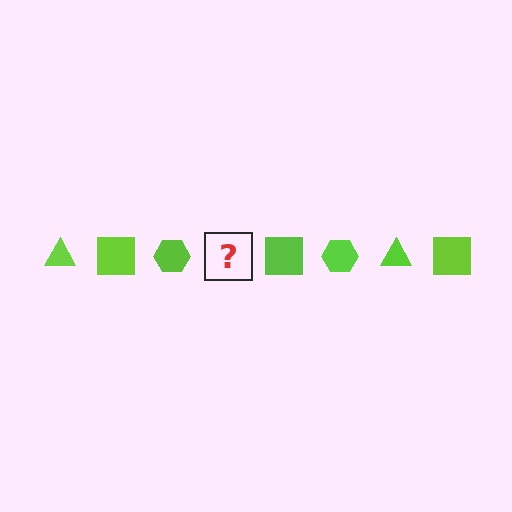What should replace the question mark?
The question mark should be replaced with a lime triangle.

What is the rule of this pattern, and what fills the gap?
The rule is that the pattern cycles through triangle, square, hexagon shapes in lime. The gap should be filled with a lime triangle.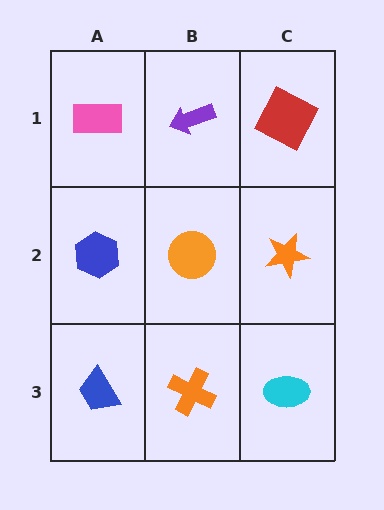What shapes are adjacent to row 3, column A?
A blue hexagon (row 2, column A), an orange cross (row 3, column B).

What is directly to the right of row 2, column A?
An orange circle.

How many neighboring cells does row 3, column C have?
2.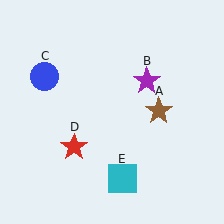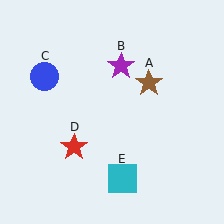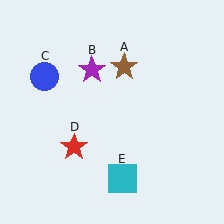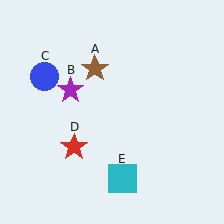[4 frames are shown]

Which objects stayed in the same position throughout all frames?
Blue circle (object C) and red star (object D) and cyan square (object E) remained stationary.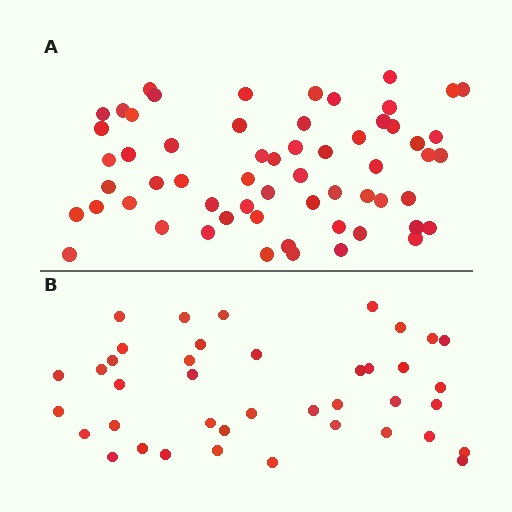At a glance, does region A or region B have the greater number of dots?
Region A (the top region) has more dots.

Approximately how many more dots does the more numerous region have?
Region A has approximately 20 more dots than region B.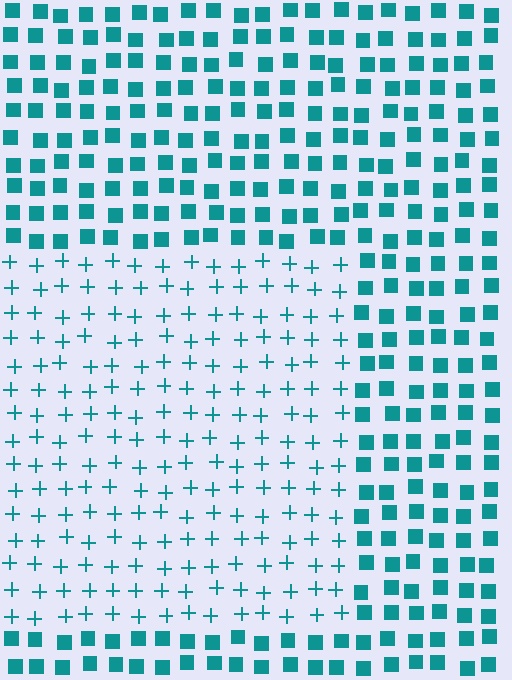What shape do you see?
I see a rectangle.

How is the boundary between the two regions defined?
The boundary is defined by a change in element shape: plus signs inside vs. squares outside. All elements share the same color and spacing.